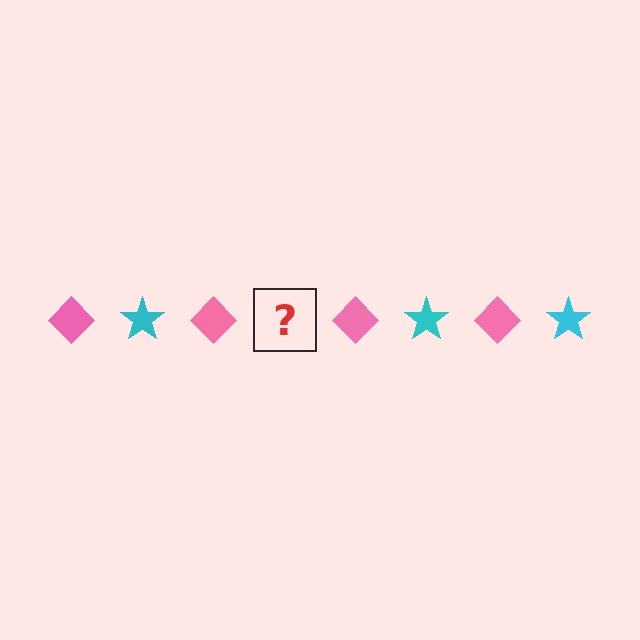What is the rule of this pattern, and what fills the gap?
The rule is that the pattern alternates between pink diamond and cyan star. The gap should be filled with a cyan star.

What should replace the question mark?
The question mark should be replaced with a cyan star.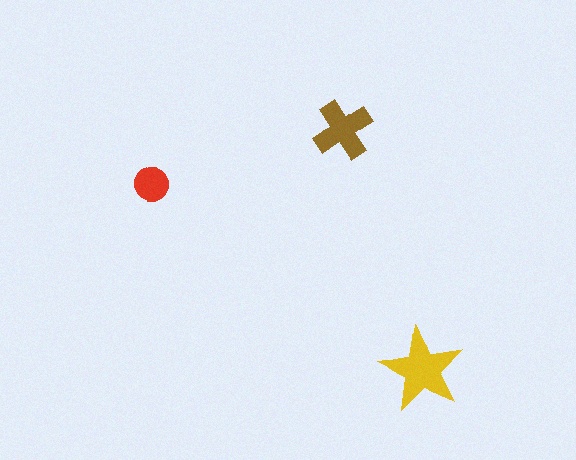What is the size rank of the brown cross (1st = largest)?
2nd.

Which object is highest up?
The brown cross is topmost.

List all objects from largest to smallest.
The yellow star, the brown cross, the red circle.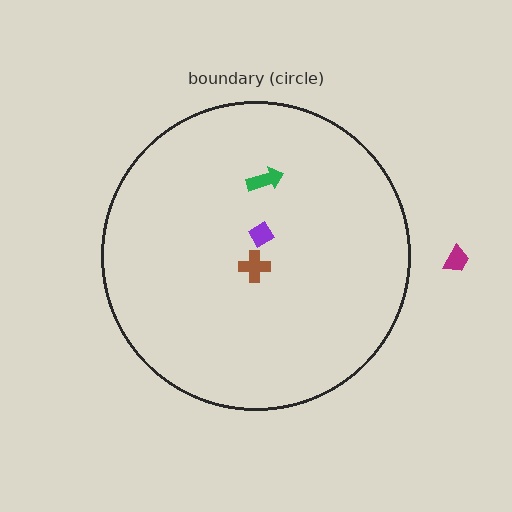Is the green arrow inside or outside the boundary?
Inside.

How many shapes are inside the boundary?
3 inside, 1 outside.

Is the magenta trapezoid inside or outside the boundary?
Outside.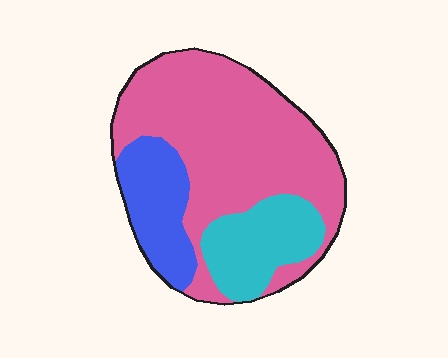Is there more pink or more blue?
Pink.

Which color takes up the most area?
Pink, at roughly 60%.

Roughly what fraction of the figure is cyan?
Cyan takes up between a sixth and a third of the figure.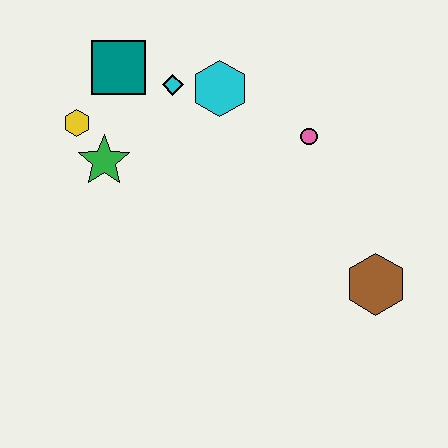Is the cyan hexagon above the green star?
Yes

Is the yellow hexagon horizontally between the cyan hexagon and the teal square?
No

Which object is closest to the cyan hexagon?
The cyan diamond is closest to the cyan hexagon.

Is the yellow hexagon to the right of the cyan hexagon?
No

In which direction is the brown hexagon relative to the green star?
The brown hexagon is to the right of the green star.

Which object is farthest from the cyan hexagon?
The brown hexagon is farthest from the cyan hexagon.